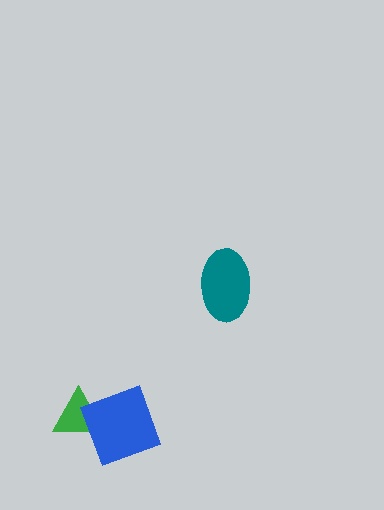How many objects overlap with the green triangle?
1 object overlaps with the green triangle.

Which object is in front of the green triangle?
The blue diamond is in front of the green triangle.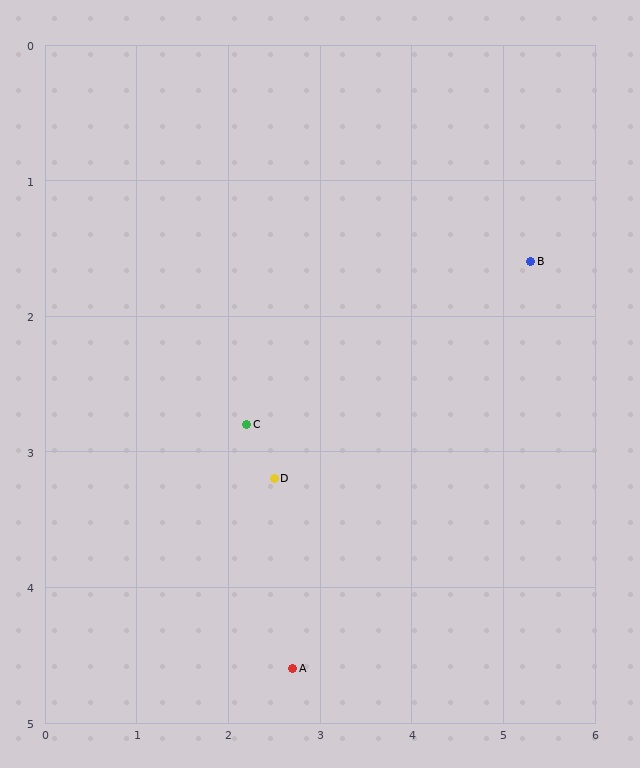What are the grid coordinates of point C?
Point C is at approximately (2.2, 2.8).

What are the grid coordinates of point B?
Point B is at approximately (5.3, 1.6).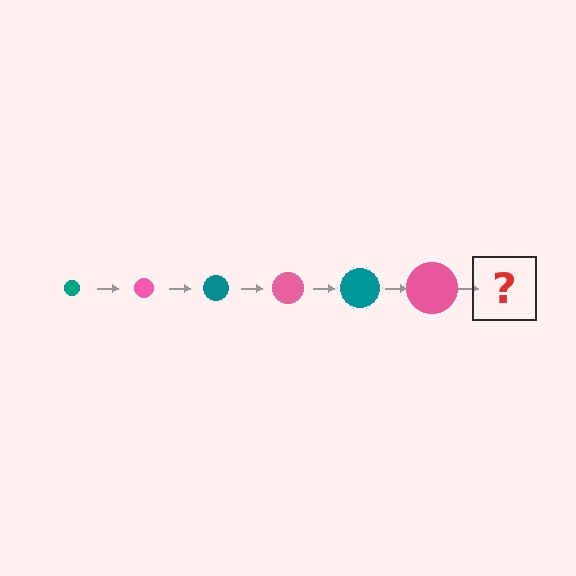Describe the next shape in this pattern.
It should be a teal circle, larger than the previous one.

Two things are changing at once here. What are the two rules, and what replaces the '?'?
The two rules are that the circle grows larger each step and the color cycles through teal and pink. The '?' should be a teal circle, larger than the previous one.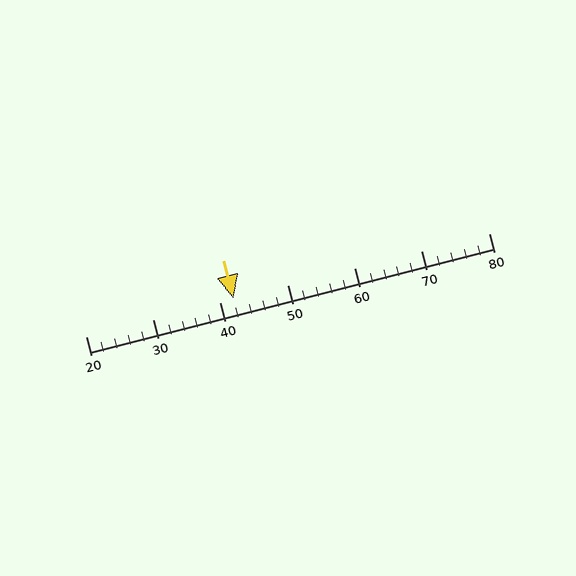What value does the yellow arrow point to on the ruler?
The yellow arrow points to approximately 42.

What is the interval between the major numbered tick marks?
The major tick marks are spaced 10 units apart.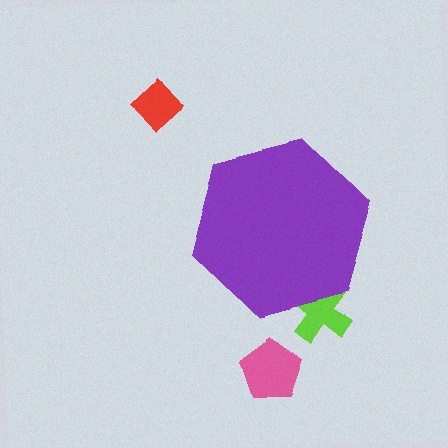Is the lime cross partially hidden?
Yes, the lime cross is partially hidden behind the purple hexagon.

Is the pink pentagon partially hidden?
No, the pink pentagon is fully visible.